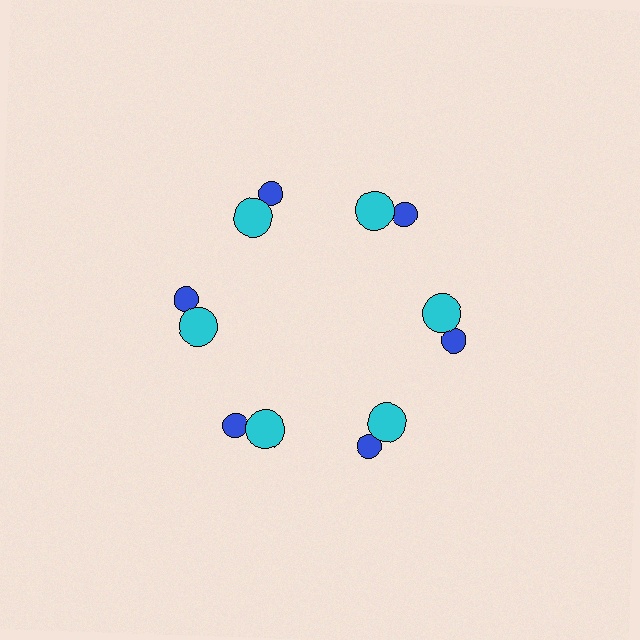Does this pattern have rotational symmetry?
Yes, this pattern has 6-fold rotational symmetry. It looks the same after rotating 60 degrees around the center.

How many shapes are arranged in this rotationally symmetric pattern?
There are 12 shapes, arranged in 6 groups of 2.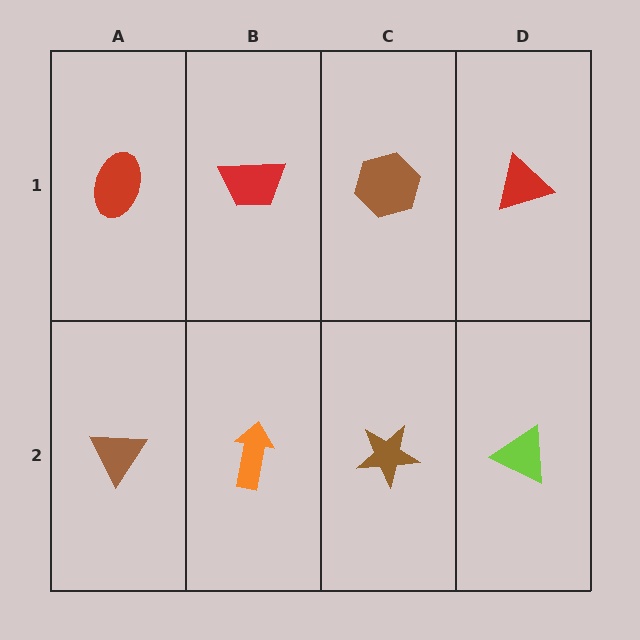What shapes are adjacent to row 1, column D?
A lime triangle (row 2, column D), a brown hexagon (row 1, column C).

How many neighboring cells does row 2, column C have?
3.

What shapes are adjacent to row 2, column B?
A red trapezoid (row 1, column B), a brown triangle (row 2, column A), a brown star (row 2, column C).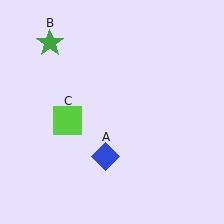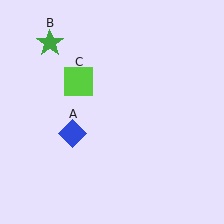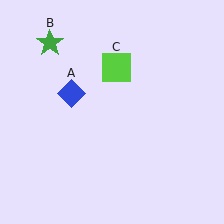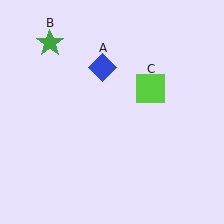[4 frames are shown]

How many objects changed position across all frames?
2 objects changed position: blue diamond (object A), lime square (object C).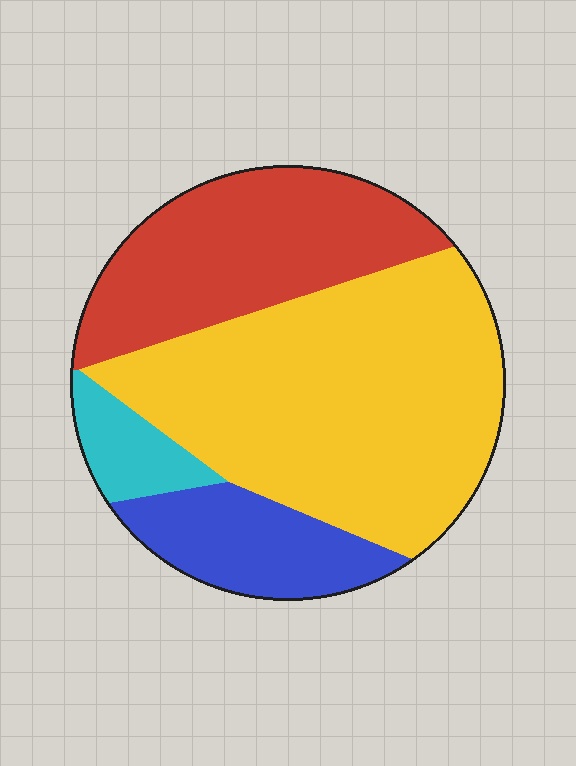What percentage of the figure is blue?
Blue covers about 15% of the figure.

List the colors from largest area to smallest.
From largest to smallest: yellow, red, blue, cyan.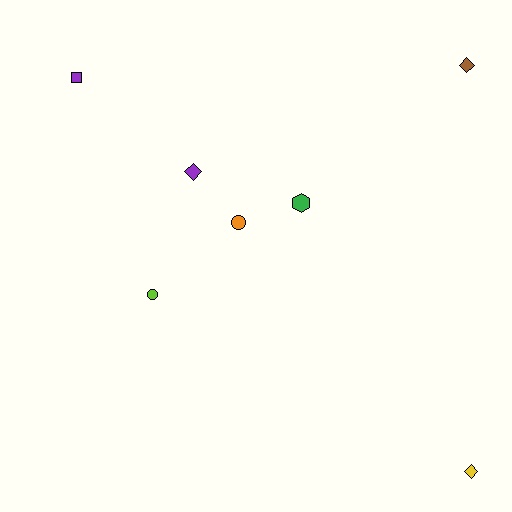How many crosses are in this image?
There are no crosses.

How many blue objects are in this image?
There are no blue objects.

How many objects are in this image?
There are 7 objects.